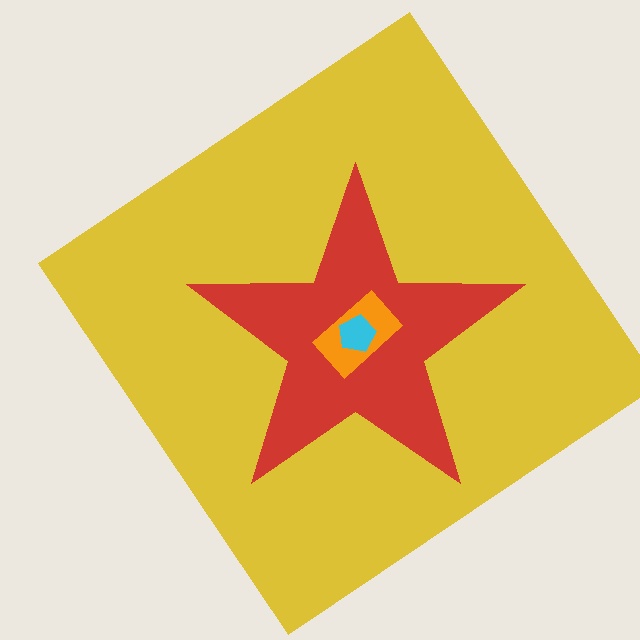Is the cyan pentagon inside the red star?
Yes.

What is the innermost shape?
The cyan pentagon.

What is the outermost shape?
The yellow diamond.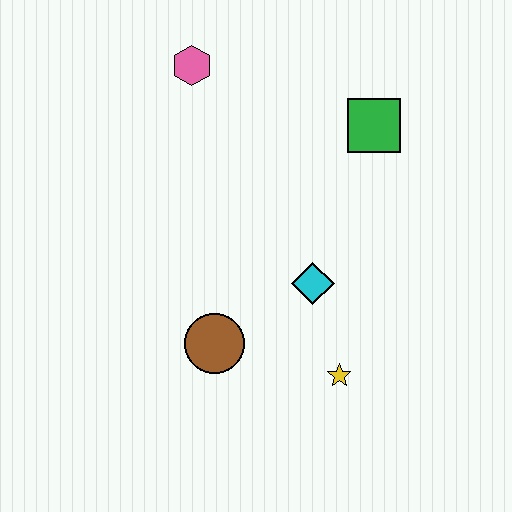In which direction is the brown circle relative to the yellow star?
The brown circle is to the left of the yellow star.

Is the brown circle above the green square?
No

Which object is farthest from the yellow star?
The pink hexagon is farthest from the yellow star.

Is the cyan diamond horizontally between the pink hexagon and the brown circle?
No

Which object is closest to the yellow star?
The cyan diamond is closest to the yellow star.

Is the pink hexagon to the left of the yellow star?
Yes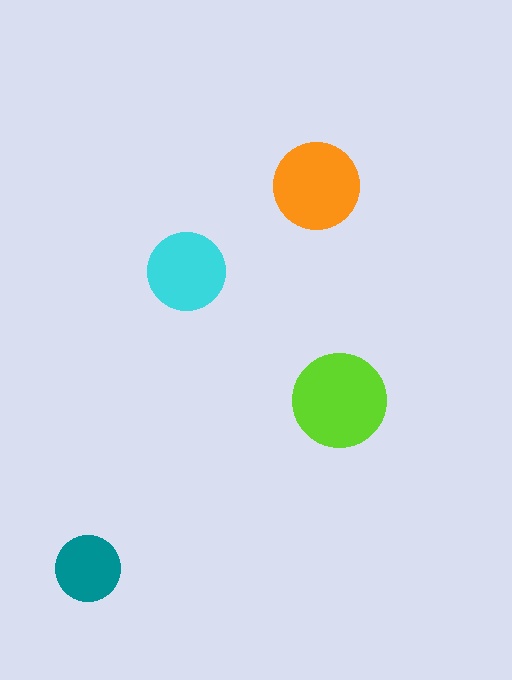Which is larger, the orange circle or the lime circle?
The lime one.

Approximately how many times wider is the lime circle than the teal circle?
About 1.5 times wider.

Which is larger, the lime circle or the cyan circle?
The lime one.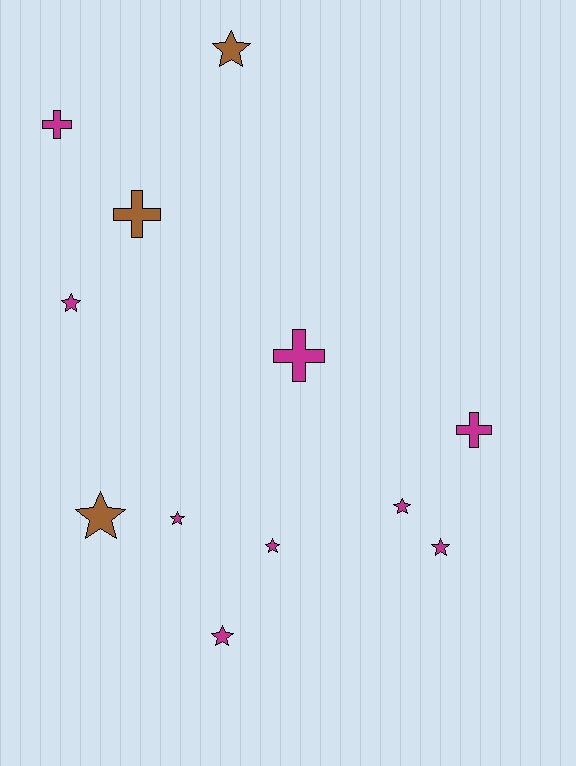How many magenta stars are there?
There are 6 magenta stars.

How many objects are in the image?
There are 12 objects.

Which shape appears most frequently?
Star, with 8 objects.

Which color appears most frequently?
Magenta, with 9 objects.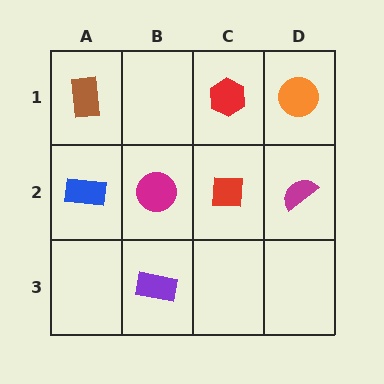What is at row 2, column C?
A red square.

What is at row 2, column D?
A magenta semicircle.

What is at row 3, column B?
A purple rectangle.